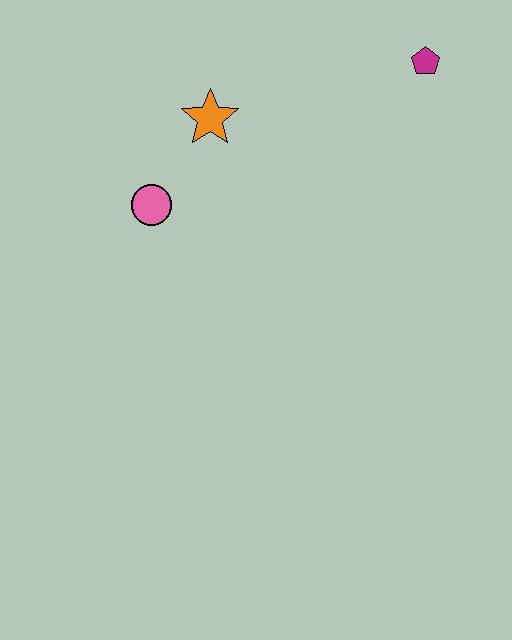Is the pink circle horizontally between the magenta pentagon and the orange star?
No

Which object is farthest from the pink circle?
The magenta pentagon is farthest from the pink circle.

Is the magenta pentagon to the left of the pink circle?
No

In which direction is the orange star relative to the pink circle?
The orange star is above the pink circle.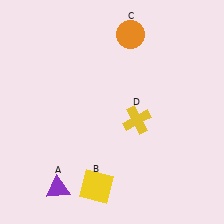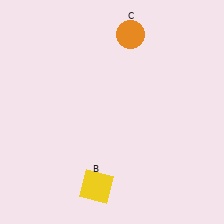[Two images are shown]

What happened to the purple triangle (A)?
The purple triangle (A) was removed in Image 2. It was in the bottom-left area of Image 1.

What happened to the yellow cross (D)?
The yellow cross (D) was removed in Image 2. It was in the bottom-right area of Image 1.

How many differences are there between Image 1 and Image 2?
There are 2 differences between the two images.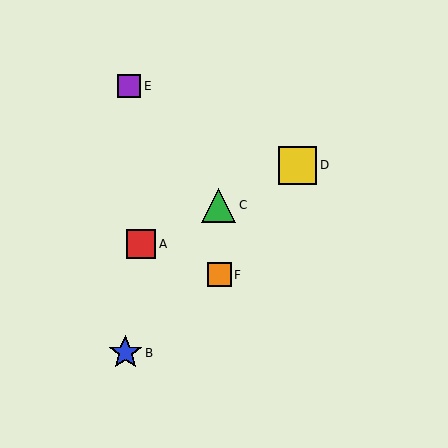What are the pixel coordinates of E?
Object E is at (129, 86).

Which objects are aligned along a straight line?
Objects A, C, D are aligned along a straight line.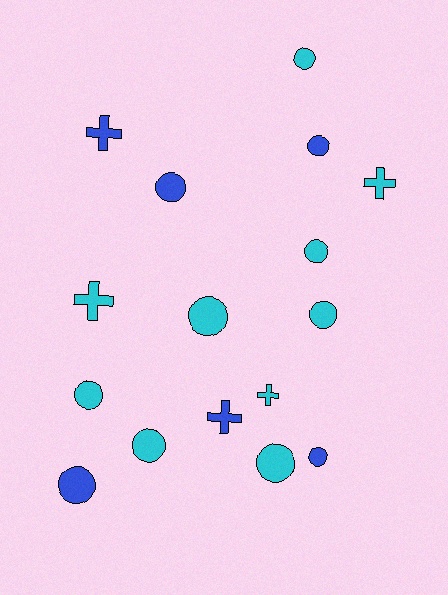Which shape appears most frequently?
Circle, with 11 objects.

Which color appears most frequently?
Cyan, with 10 objects.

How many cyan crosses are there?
There are 3 cyan crosses.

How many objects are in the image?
There are 16 objects.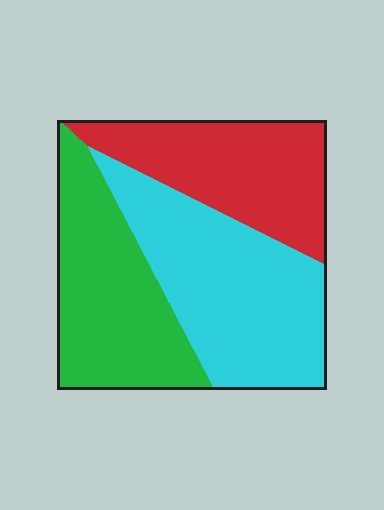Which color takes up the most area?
Cyan, at roughly 40%.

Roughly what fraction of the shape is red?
Red takes up between a sixth and a third of the shape.